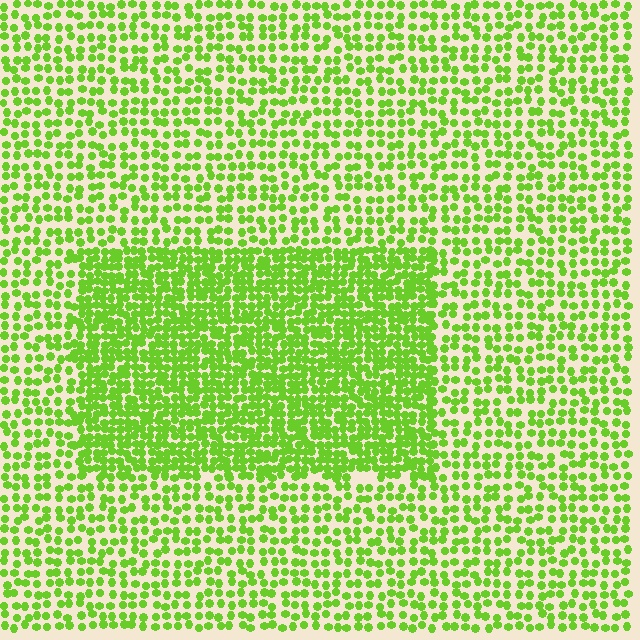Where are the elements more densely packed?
The elements are more densely packed inside the rectangle boundary.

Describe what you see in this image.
The image contains small lime elements arranged at two different densities. A rectangle-shaped region is visible where the elements are more densely packed than the surrounding area.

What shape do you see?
I see a rectangle.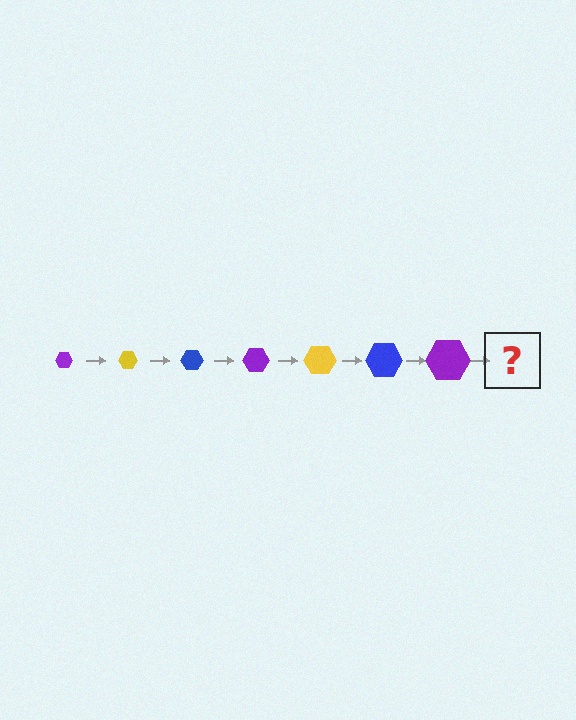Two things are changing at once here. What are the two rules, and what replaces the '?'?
The two rules are that the hexagon grows larger each step and the color cycles through purple, yellow, and blue. The '?' should be a yellow hexagon, larger than the previous one.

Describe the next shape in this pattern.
It should be a yellow hexagon, larger than the previous one.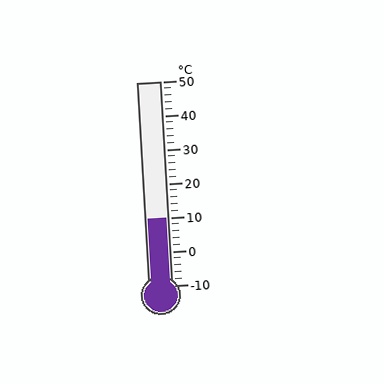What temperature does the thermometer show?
The thermometer shows approximately 10°C.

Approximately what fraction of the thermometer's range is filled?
The thermometer is filled to approximately 35% of its range.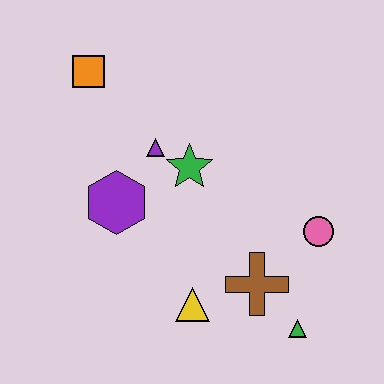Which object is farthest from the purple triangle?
The green triangle is farthest from the purple triangle.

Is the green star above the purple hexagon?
Yes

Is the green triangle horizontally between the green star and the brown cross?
No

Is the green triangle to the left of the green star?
No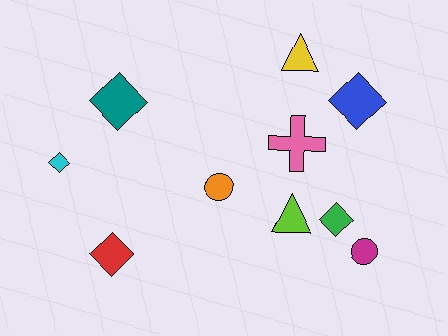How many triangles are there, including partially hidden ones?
There are 2 triangles.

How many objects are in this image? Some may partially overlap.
There are 10 objects.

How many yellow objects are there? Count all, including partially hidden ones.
There is 1 yellow object.